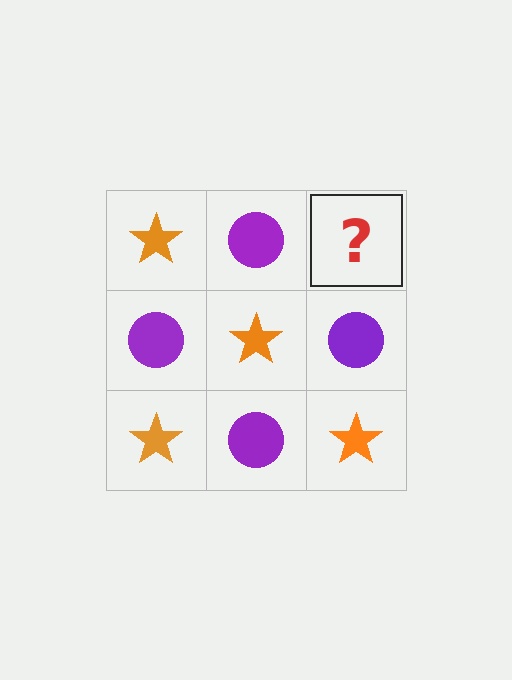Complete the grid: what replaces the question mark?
The question mark should be replaced with an orange star.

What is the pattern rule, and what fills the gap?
The rule is that it alternates orange star and purple circle in a checkerboard pattern. The gap should be filled with an orange star.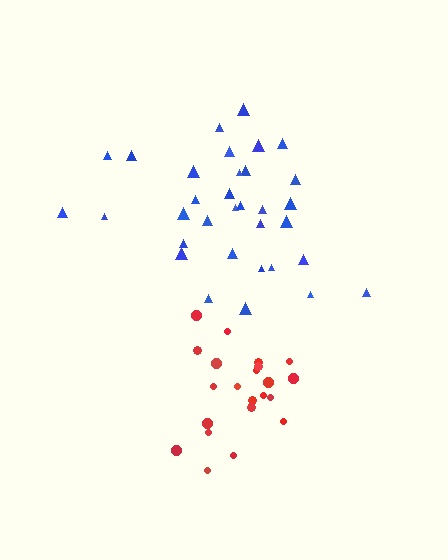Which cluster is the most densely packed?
Red.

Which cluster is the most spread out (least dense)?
Blue.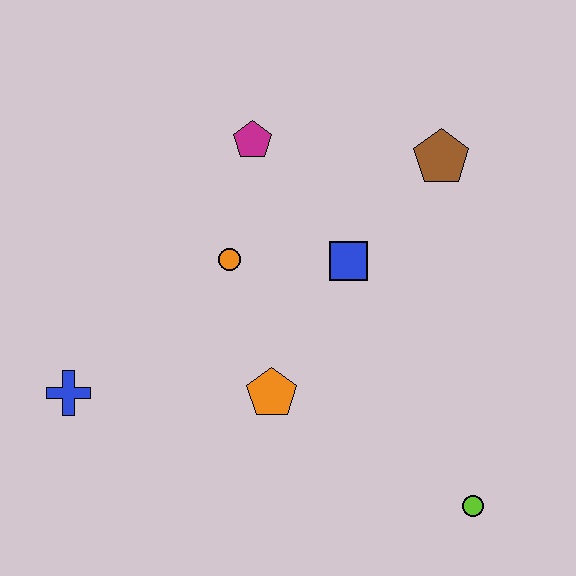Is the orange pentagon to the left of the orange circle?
No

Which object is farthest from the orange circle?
The lime circle is farthest from the orange circle.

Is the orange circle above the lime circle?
Yes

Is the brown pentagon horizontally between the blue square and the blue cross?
No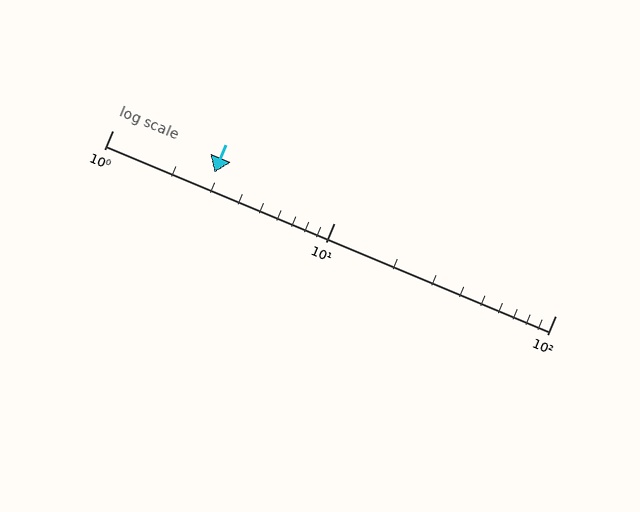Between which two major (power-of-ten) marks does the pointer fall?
The pointer is between 1 and 10.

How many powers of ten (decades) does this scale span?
The scale spans 2 decades, from 1 to 100.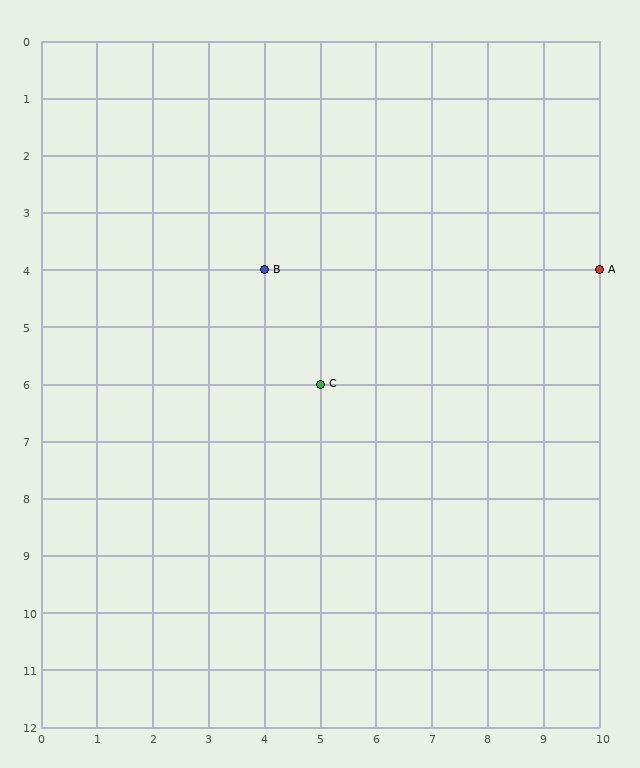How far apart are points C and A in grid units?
Points C and A are 5 columns and 2 rows apart (about 5.4 grid units diagonally).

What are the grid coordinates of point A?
Point A is at grid coordinates (10, 4).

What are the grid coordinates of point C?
Point C is at grid coordinates (5, 6).